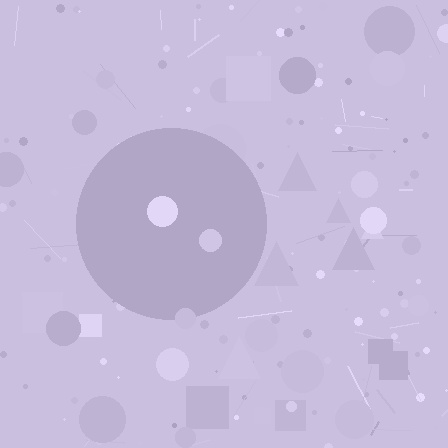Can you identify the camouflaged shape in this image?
The camouflaged shape is a circle.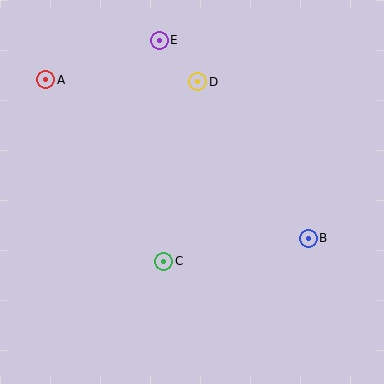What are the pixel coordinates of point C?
Point C is at (164, 261).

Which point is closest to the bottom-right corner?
Point B is closest to the bottom-right corner.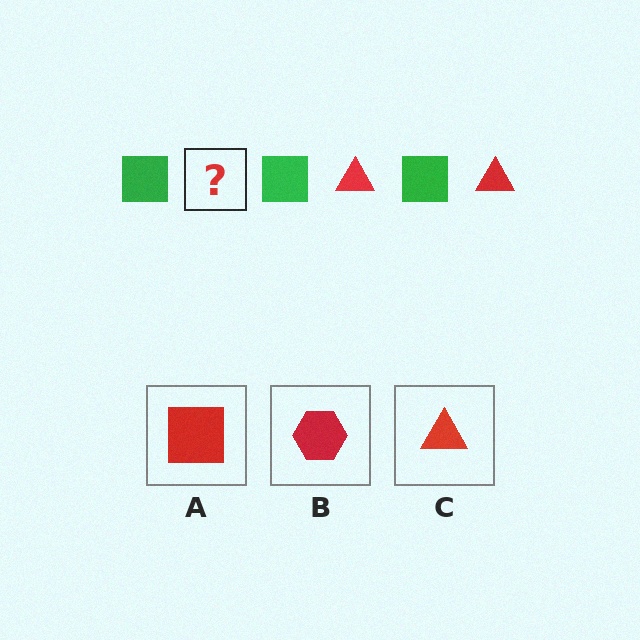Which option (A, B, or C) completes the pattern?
C.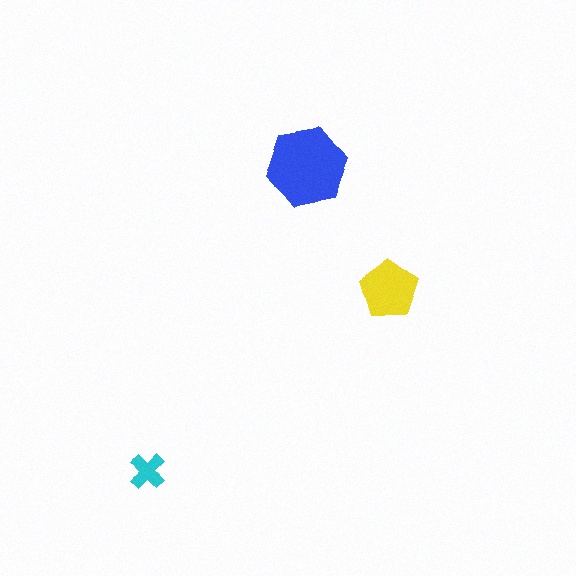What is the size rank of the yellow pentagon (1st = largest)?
2nd.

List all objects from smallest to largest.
The cyan cross, the yellow pentagon, the blue hexagon.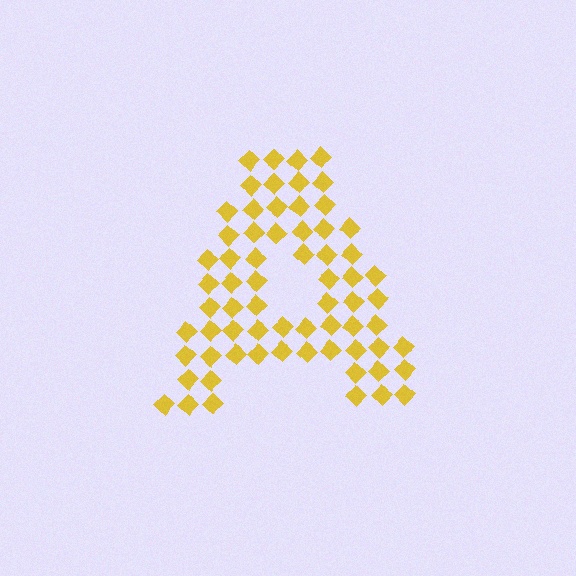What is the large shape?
The large shape is the letter A.